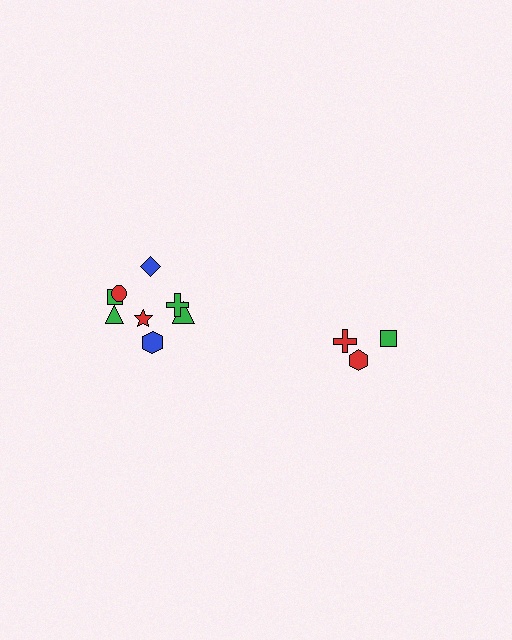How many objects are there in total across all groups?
There are 11 objects.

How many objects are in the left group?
There are 8 objects.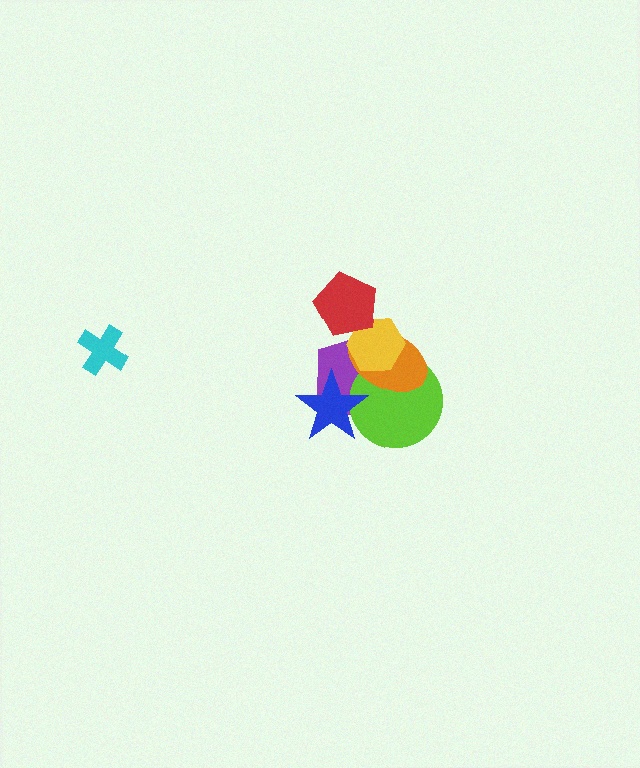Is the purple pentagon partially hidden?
Yes, it is partially covered by another shape.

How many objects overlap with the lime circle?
4 objects overlap with the lime circle.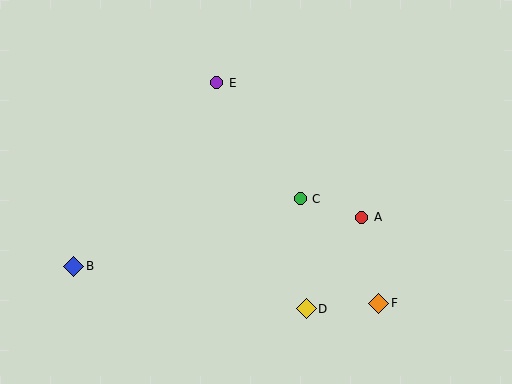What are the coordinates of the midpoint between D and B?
The midpoint between D and B is at (190, 287).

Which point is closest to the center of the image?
Point C at (300, 199) is closest to the center.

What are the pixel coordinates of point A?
Point A is at (362, 217).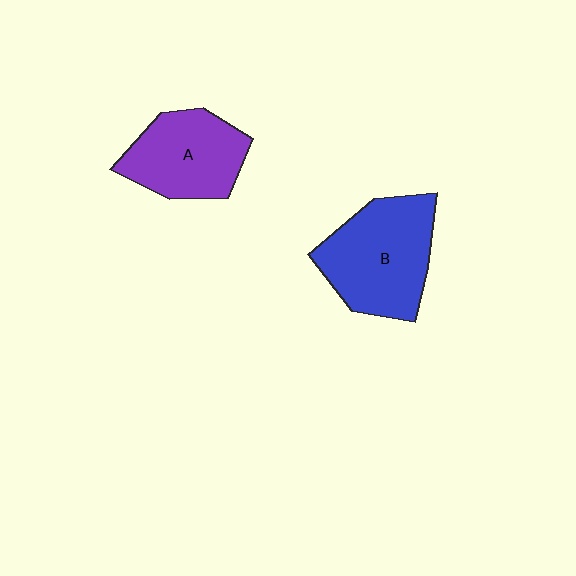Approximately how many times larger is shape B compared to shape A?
Approximately 1.3 times.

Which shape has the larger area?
Shape B (blue).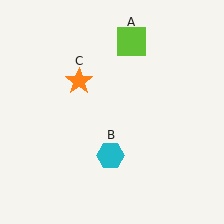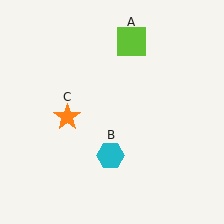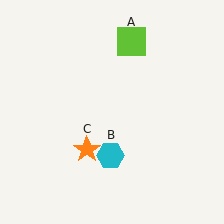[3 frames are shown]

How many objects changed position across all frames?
1 object changed position: orange star (object C).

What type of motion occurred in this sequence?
The orange star (object C) rotated counterclockwise around the center of the scene.